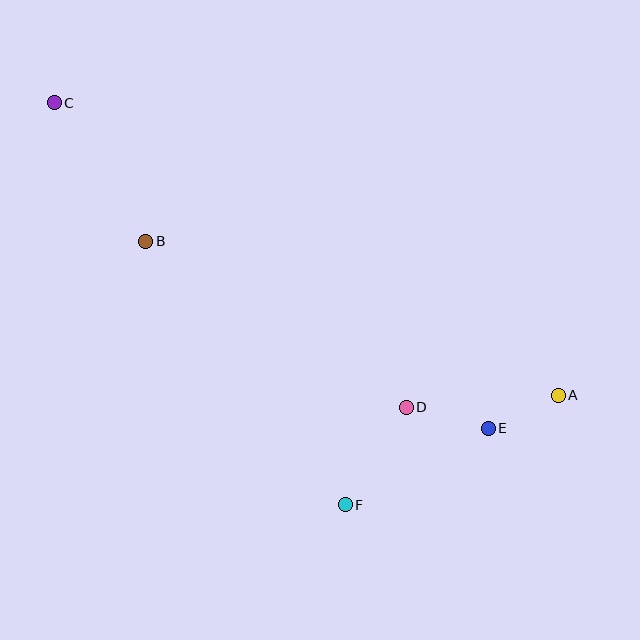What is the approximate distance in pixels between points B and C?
The distance between B and C is approximately 166 pixels.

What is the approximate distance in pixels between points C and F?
The distance between C and F is approximately 496 pixels.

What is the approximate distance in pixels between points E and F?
The distance between E and F is approximately 162 pixels.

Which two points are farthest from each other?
Points A and C are farthest from each other.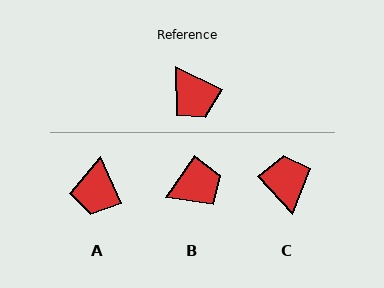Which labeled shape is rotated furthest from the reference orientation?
C, about 159 degrees away.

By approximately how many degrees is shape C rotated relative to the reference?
Approximately 159 degrees counter-clockwise.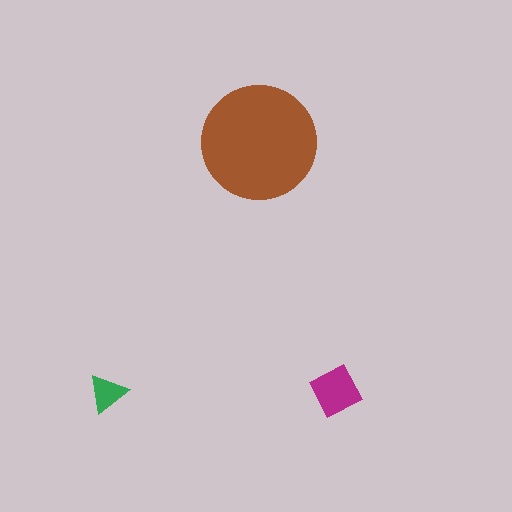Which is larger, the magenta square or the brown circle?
The brown circle.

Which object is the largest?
The brown circle.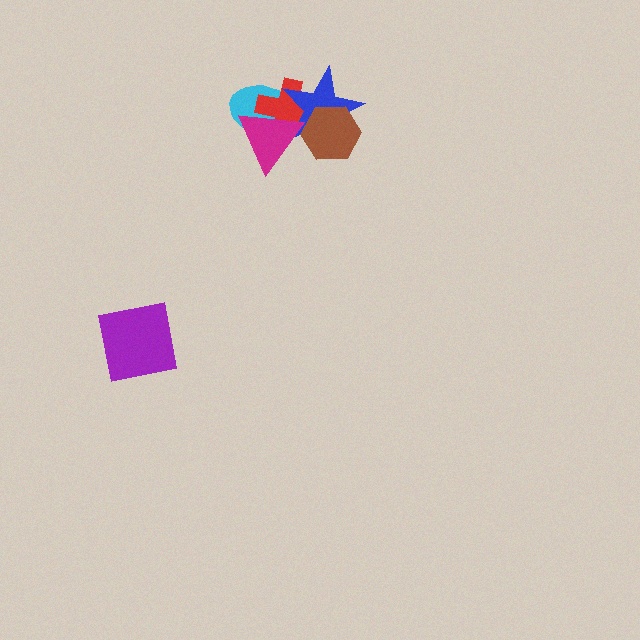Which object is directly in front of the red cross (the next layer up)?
The blue star is directly in front of the red cross.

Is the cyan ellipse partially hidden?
Yes, it is partially covered by another shape.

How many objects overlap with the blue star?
4 objects overlap with the blue star.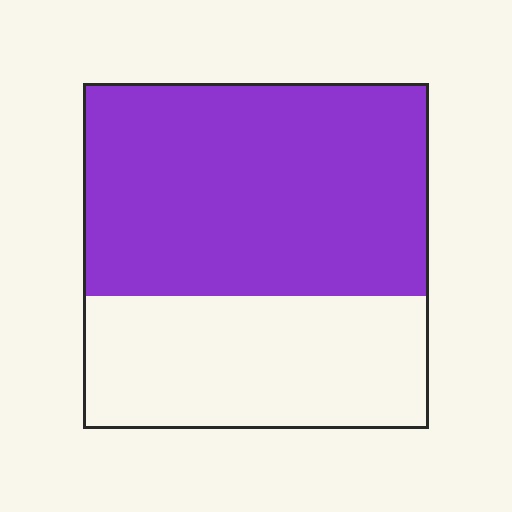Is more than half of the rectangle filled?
Yes.